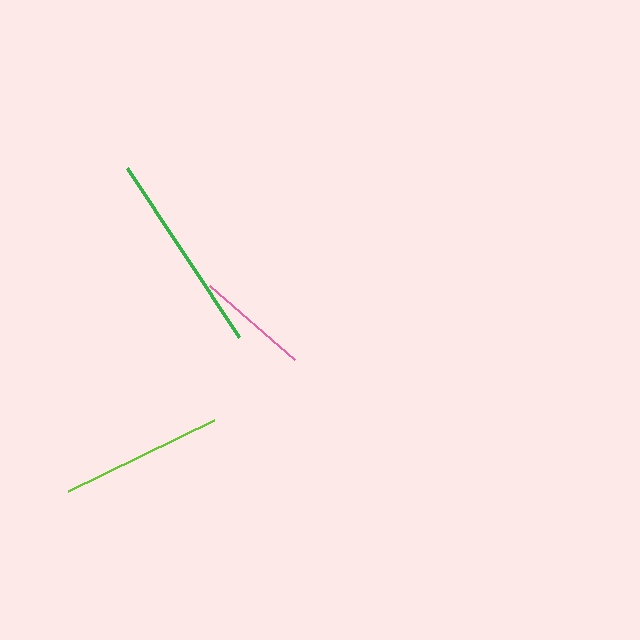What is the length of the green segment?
The green segment is approximately 203 pixels long.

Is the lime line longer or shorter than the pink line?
The lime line is longer than the pink line.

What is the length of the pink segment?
The pink segment is approximately 113 pixels long.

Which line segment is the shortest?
The pink line is the shortest at approximately 113 pixels.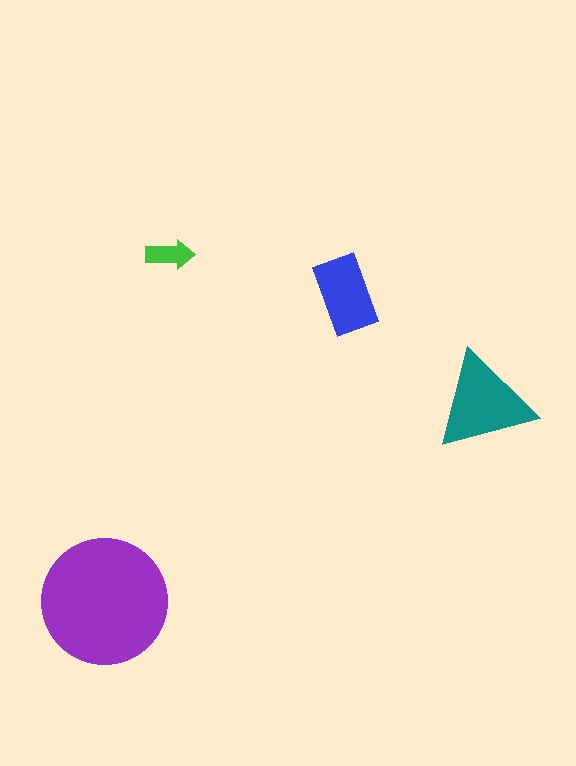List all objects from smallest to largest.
The green arrow, the blue rectangle, the teal triangle, the purple circle.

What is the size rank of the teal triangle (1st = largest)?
2nd.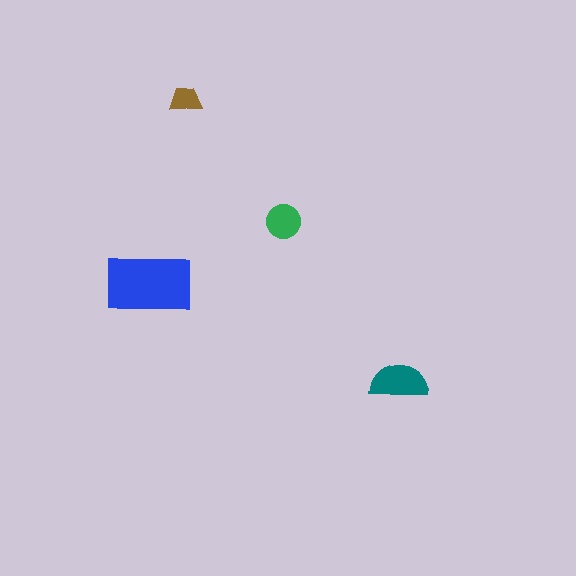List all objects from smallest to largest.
The brown trapezoid, the green circle, the teal semicircle, the blue rectangle.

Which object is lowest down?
The teal semicircle is bottommost.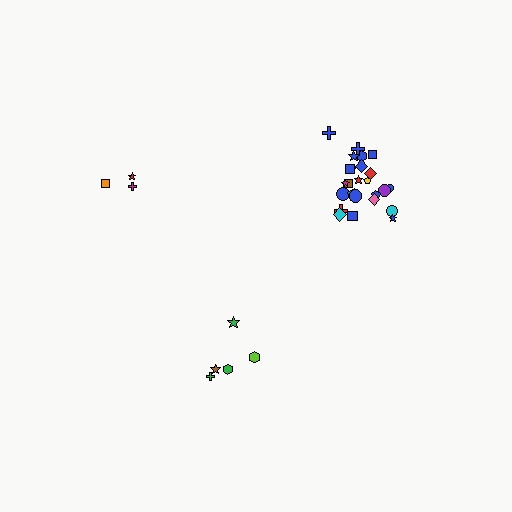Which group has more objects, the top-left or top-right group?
The top-right group.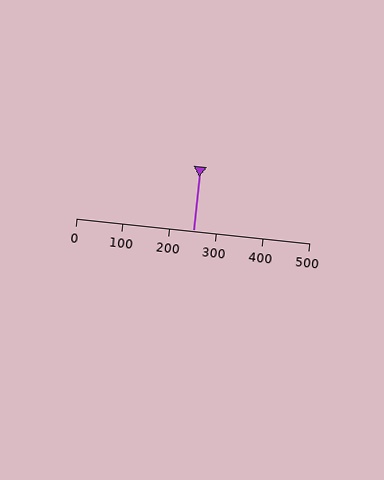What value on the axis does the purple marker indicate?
The marker indicates approximately 250.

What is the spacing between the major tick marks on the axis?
The major ticks are spaced 100 apart.